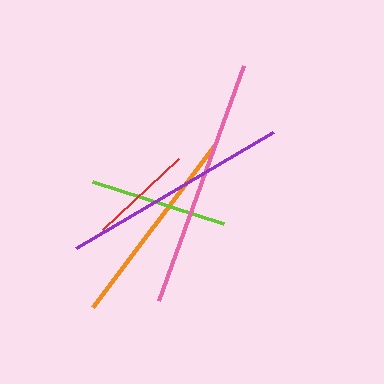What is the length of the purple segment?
The purple segment is approximately 229 pixels long.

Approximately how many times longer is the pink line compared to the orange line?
The pink line is approximately 1.2 times the length of the orange line.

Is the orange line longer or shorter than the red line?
The orange line is longer than the red line.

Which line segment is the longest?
The pink line is the longest at approximately 250 pixels.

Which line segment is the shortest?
The red line is the shortest at approximately 104 pixels.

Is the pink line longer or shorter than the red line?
The pink line is longer than the red line.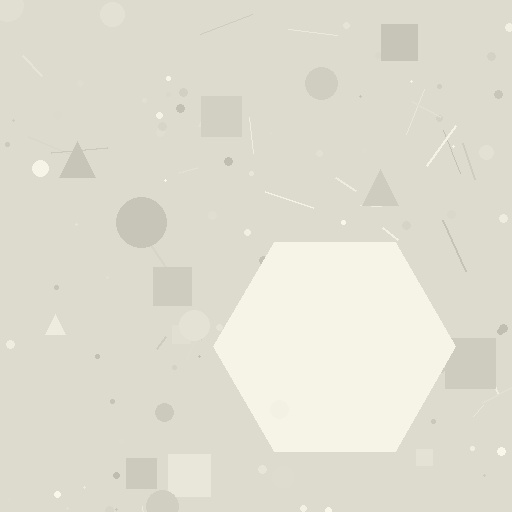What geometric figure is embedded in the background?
A hexagon is embedded in the background.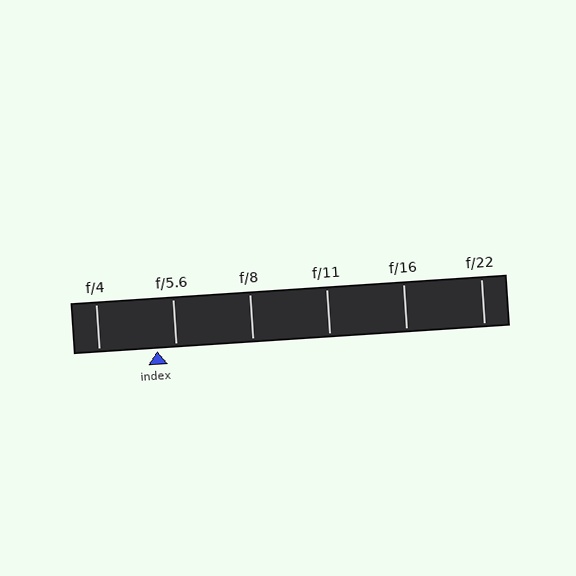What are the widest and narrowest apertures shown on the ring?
The widest aperture shown is f/4 and the narrowest is f/22.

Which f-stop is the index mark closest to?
The index mark is closest to f/5.6.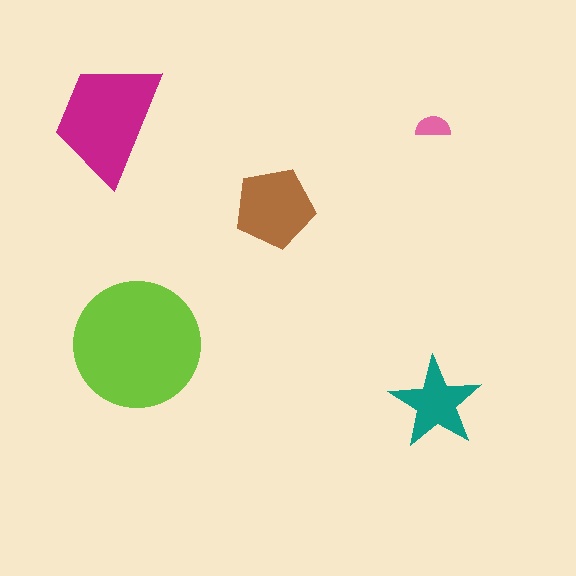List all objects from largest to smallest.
The lime circle, the magenta trapezoid, the brown pentagon, the teal star, the pink semicircle.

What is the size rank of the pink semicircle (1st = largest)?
5th.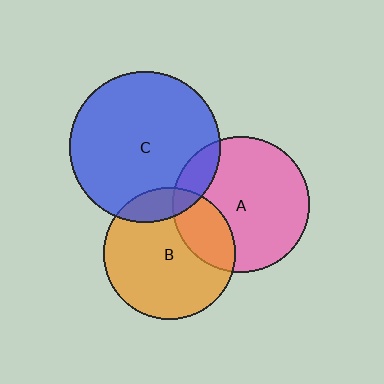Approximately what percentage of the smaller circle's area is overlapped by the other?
Approximately 15%.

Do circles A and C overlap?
Yes.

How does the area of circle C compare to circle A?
Approximately 1.2 times.